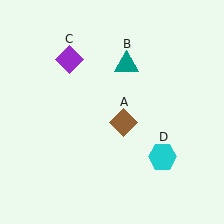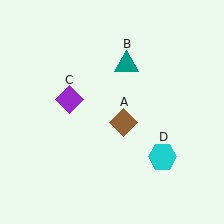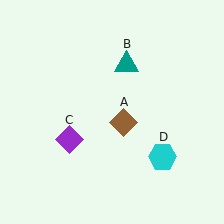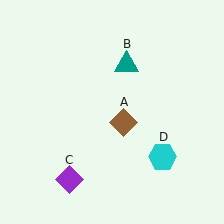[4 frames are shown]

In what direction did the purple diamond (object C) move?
The purple diamond (object C) moved down.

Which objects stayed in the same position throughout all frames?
Brown diamond (object A) and teal triangle (object B) and cyan hexagon (object D) remained stationary.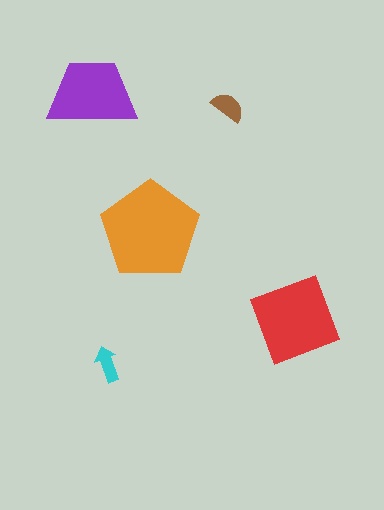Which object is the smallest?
The cyan arrow.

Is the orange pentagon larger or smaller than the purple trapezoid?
Larger.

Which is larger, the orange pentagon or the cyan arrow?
The orange pentagon.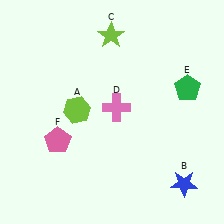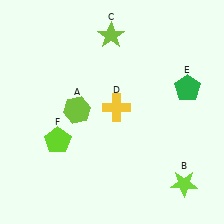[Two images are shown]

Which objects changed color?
B changed from blue to lime. D changed from pink to yellow. F changed from pink to lime.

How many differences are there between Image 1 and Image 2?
There are 3 differences between the two images.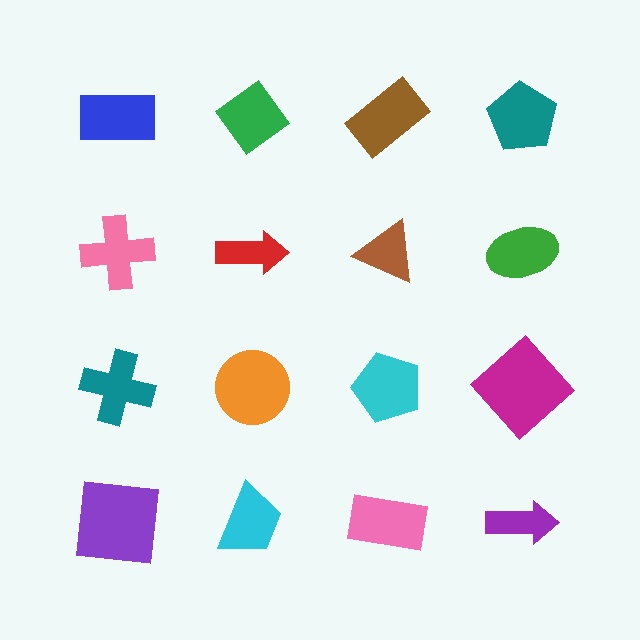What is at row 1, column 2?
A green diamond.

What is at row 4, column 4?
A purple arrow.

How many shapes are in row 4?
4 shapes.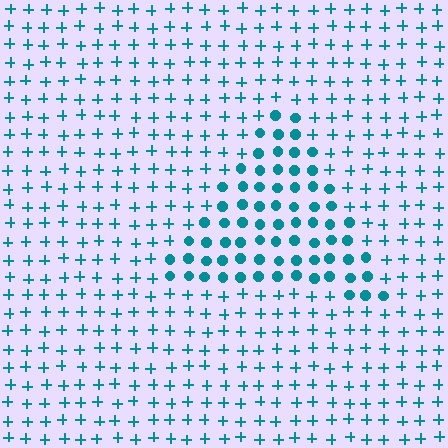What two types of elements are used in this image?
The image uses circles inside the triangle region and plus signs outside it.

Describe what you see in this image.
The image is filled with small teal elements arranged in a uniform grid. A triangle-shaped region contains circles, while the surrounding area contains plus signs. The boundary is defined purely by the change in element shape.